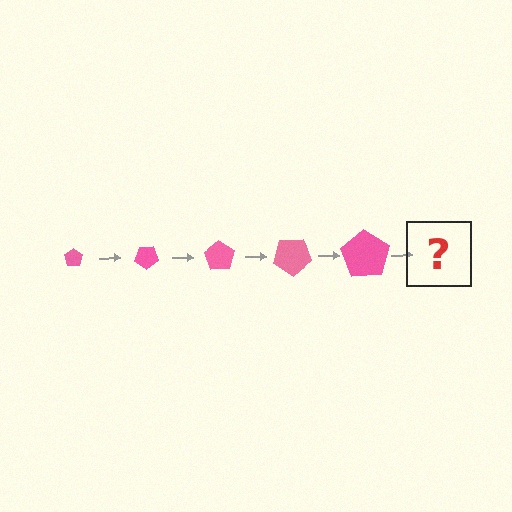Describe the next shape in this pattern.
It should be a pentagon, larger than the previous one and rotated 175 degrees from the start.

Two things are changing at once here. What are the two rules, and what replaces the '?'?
The two rules are that the pentagon grows larger each step and it rotates 35 degrees each step. The '?' should be a pentagon, larger than the previous one and rotated 175 degrees from the start.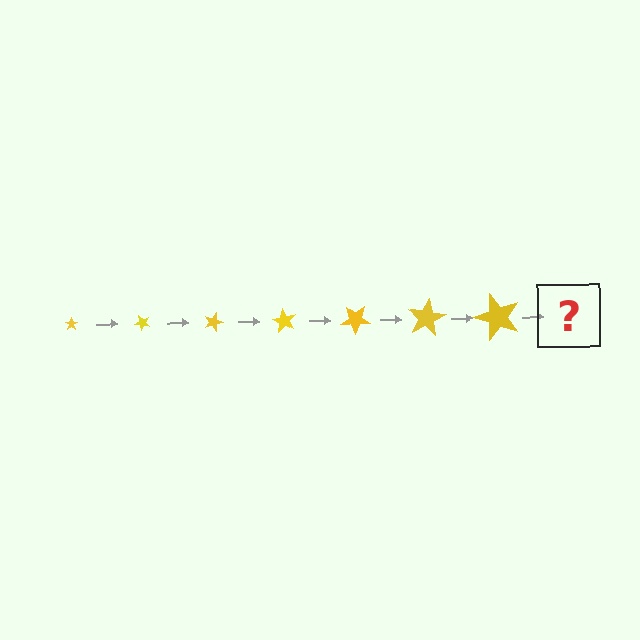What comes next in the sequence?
The next element should be a star, larger than the previous one and rotated 315 degrees from the start.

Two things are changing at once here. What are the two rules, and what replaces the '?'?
The two rules are that the star grows larger each step and it rotates 45 degrees each step. The '?' should be a star, larger than the previous one and rotated 315 degrees from the start.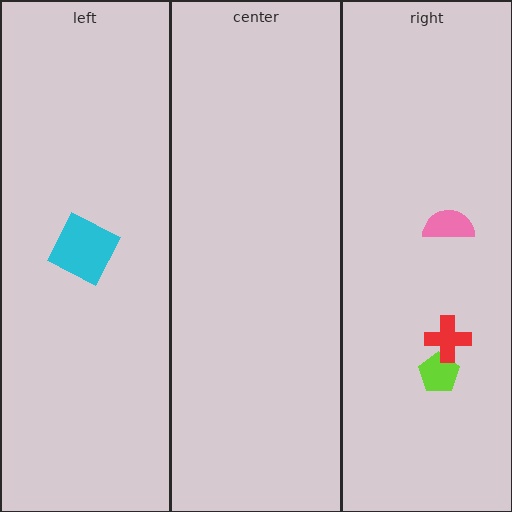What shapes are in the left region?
The cyan square.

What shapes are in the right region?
The pink semicircle, the lime pentagon, the red cross.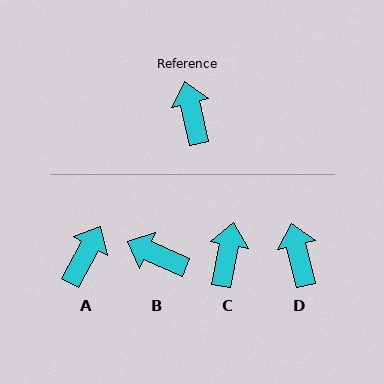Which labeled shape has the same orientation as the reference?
D.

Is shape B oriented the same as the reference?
No, it is off by about 53 degrees.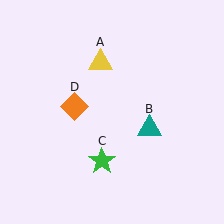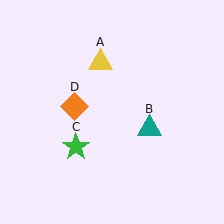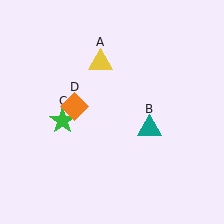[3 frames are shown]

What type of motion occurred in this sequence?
The green star (object C) rotated clockwise around the center of the scene.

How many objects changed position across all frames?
1 object changed position: green star (object C).